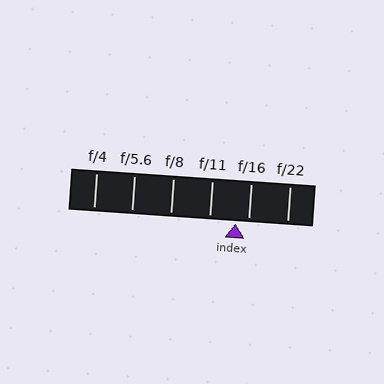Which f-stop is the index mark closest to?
The index mark is closest to f/16.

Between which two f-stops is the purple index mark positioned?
The index mark is between f/11 and f/16.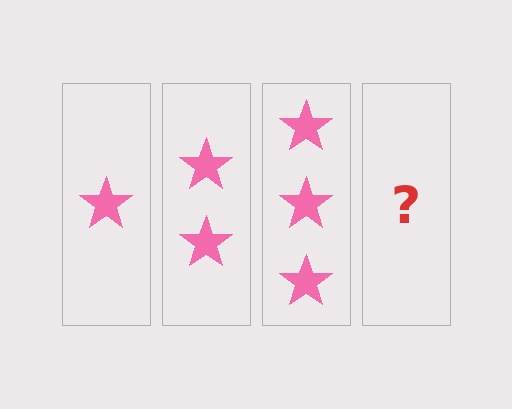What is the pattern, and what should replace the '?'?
The pattern is that each step adds one more star. The '?' should be 4 stars.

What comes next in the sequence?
The next element should be 4 stars.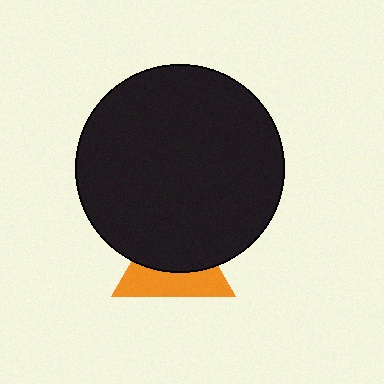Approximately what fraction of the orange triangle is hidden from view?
Roughly 55% of the orange triangle is hidden behind the black circle.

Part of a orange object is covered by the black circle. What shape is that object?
It is a triangle.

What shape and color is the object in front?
The object in front is a black circle.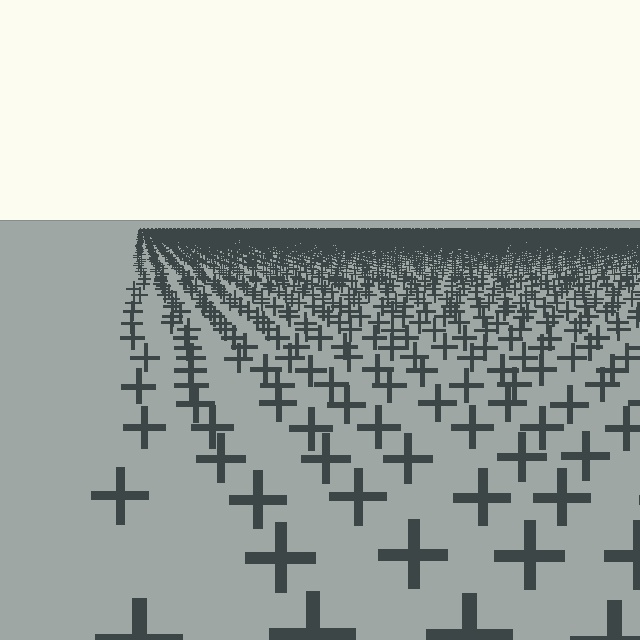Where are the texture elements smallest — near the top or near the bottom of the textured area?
Near the top.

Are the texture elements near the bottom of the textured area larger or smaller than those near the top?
Larger. Near the bottom, elements are closer to the viewer and appear at a bigger on-screen size.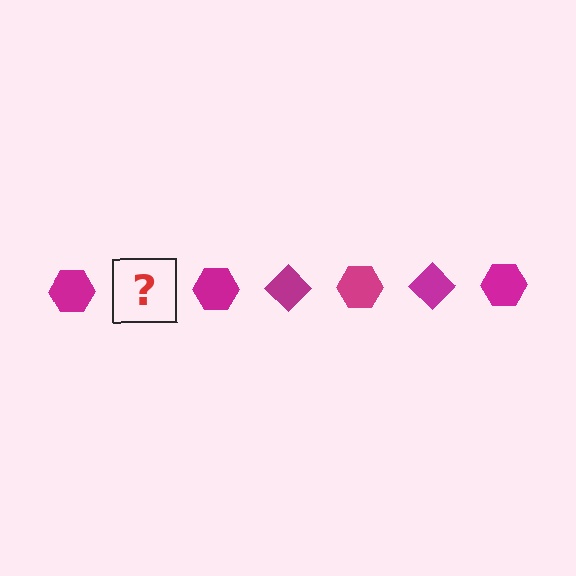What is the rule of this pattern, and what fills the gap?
The rule is that the pattern cycles through hexagon, diamond shapes in magenta. The gap should be filled with a magenta diamond.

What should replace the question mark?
The question mark should be replaced with a magenta diamond.